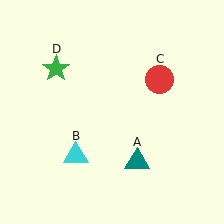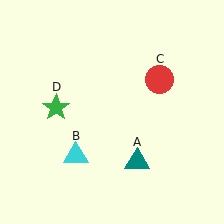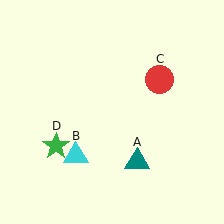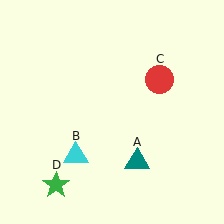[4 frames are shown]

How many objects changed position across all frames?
1 object changed position: green star (object D).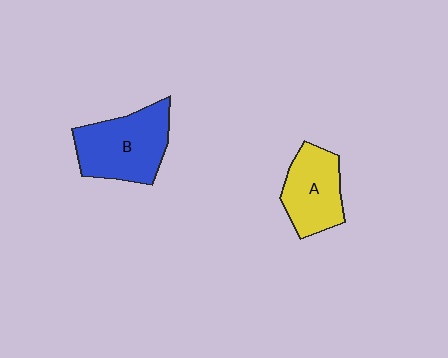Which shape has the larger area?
Shape B (blue).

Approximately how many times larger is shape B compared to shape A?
Approximately 1.3 times.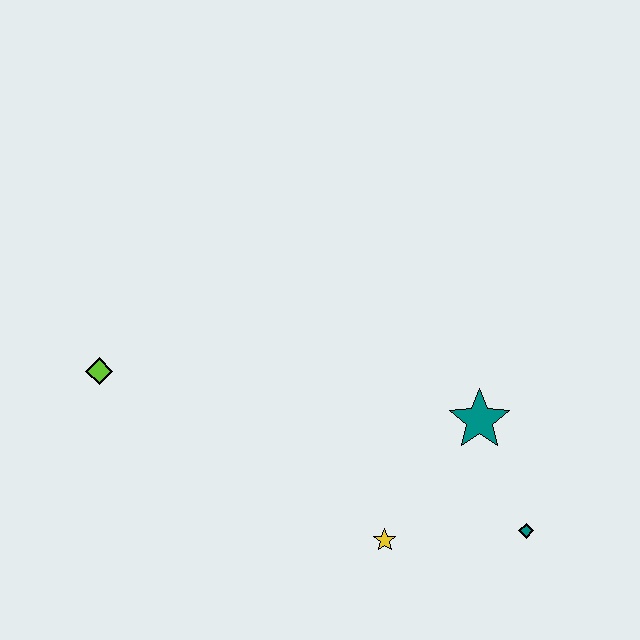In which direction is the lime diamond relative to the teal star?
The lime diamond is to the left of the teal star.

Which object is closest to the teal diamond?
The teal star is closest to the teal diamond.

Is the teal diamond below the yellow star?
No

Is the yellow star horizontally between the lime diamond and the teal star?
Yes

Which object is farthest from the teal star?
The lime diamond is farthest from the teal star.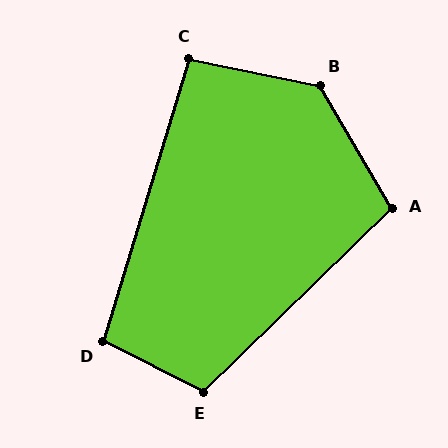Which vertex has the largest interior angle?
B, at approximately 132 degrees.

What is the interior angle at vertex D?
Approximately 100 degrees (obtuse).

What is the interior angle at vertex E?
Approximately 109 degrees (obtuse).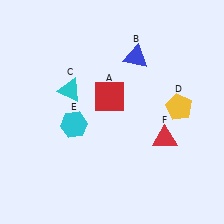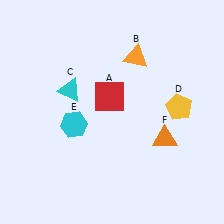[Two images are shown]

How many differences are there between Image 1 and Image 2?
There are 2 differences between the two images.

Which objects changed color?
B changed from blue to orange. F changed from red to orange.